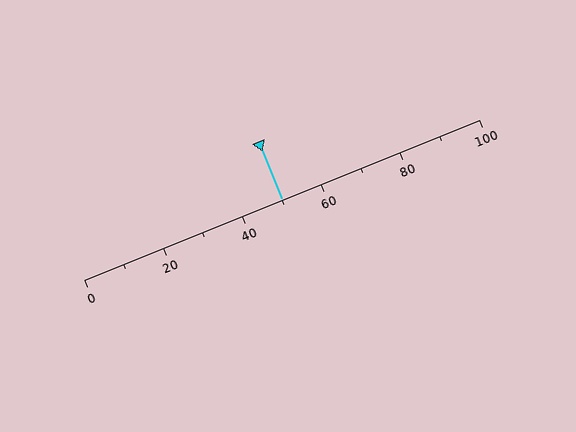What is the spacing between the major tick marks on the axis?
The major ticks are spaced 20 apart.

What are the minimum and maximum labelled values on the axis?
The axis runs from 0 to 100.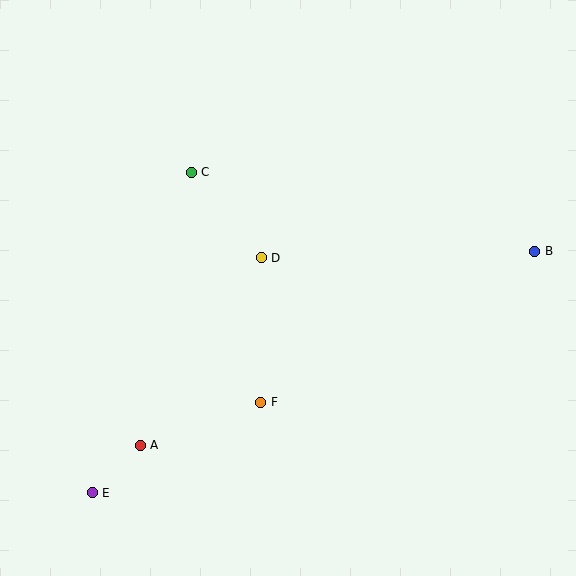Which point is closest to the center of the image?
Point D at (261, 258) is closest to the center.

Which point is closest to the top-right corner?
Point B is closest to the top-right corner.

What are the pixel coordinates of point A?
Point A is at (140, 445).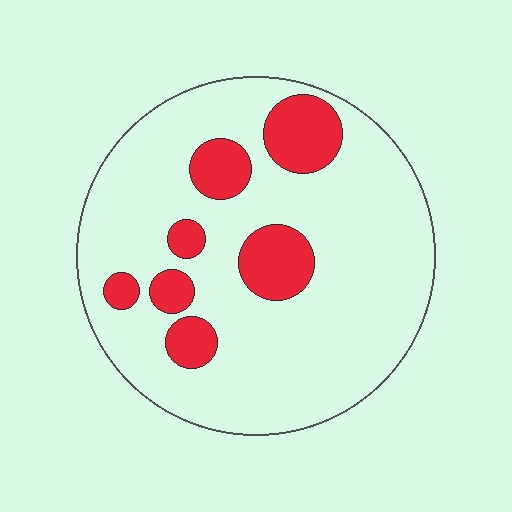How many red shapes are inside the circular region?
7.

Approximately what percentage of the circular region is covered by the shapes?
Approximately 20%.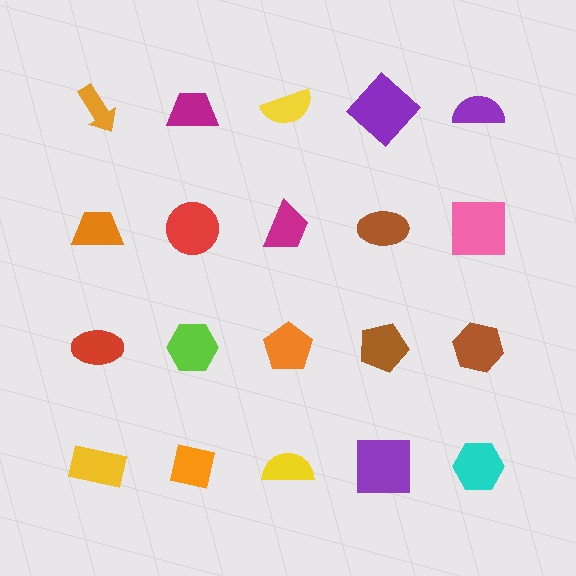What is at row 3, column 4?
A brown pentagon.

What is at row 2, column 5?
A pink square.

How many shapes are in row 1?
5 shapes.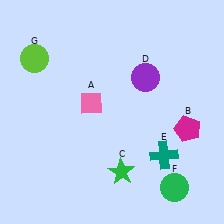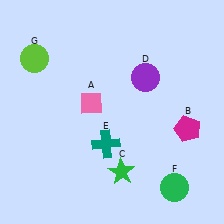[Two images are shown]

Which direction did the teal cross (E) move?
The teal cross (E) moved left.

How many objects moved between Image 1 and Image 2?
1 object moved between the two images.